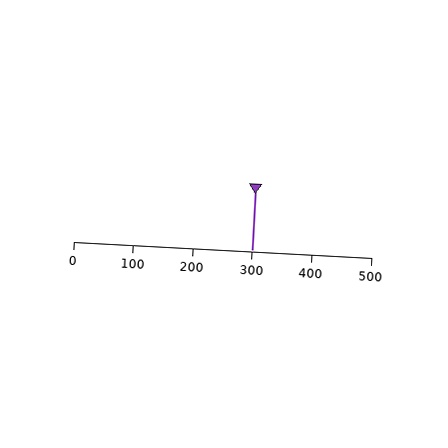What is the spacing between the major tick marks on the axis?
The major ticks are spaced 100 apart.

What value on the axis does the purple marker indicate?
The marker indicates approximately 300.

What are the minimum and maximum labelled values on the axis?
The axis runs from 0 to 500.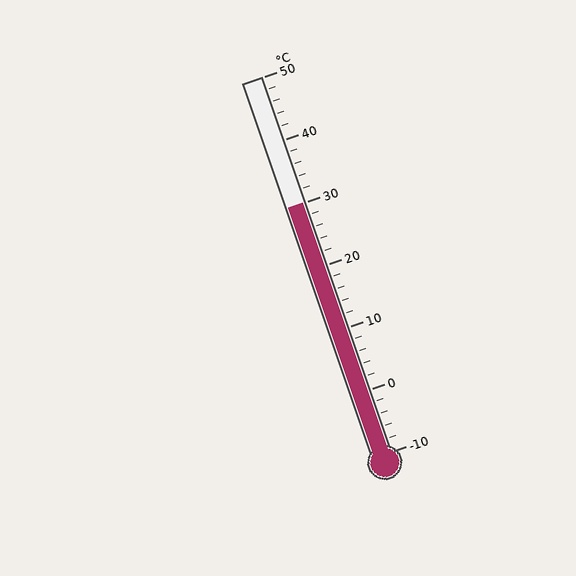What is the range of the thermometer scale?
The thermometer scale ranges from -10°C to 50°C.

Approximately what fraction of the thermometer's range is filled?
The thermometer is filled to approximately 65% of its range.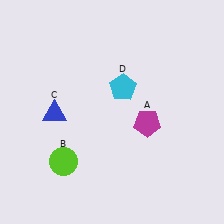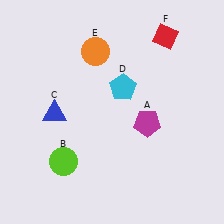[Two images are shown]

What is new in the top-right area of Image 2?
A red diamond (F) was added in the top-right area of Image 2.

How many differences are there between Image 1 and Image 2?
There are 2 differences between the two images.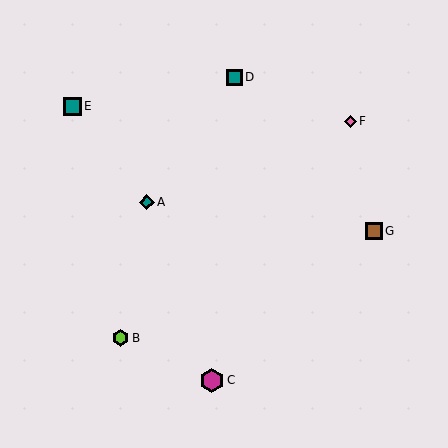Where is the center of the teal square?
The center of the teal square is at (73, 106).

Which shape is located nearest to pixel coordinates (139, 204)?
The teal diamond (labeled A) at (147, 202) is nearest to that location.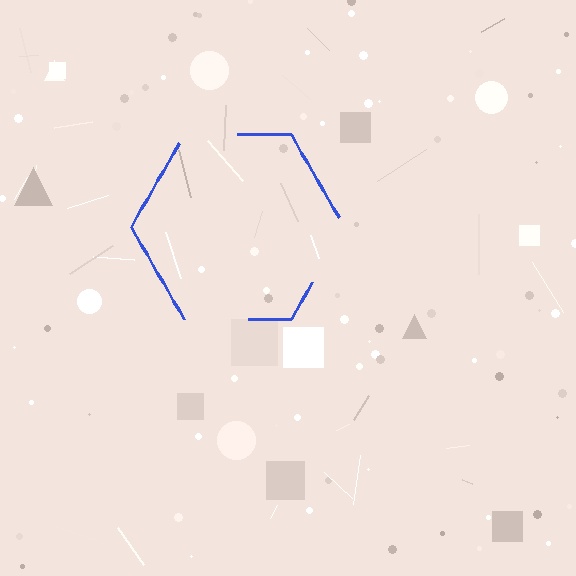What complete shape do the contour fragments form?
The contour fragments form a hexagon.